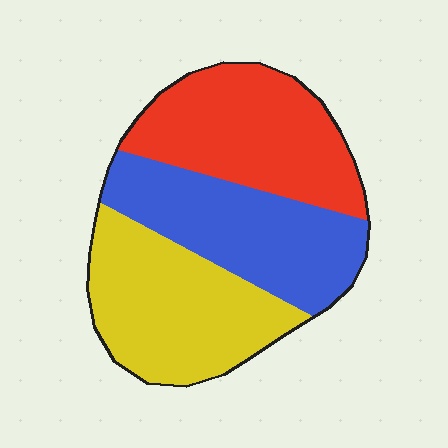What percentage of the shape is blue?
Blue covers around 30% of the shape.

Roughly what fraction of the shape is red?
Red takes up about one third (1/3) of the shape.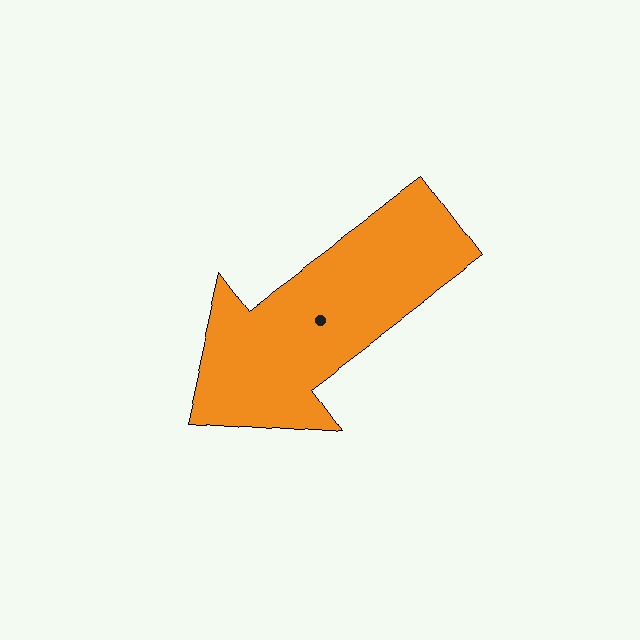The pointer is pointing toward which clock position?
Roughly 8 o'clock.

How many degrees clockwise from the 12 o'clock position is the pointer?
Approximately 233 degrees.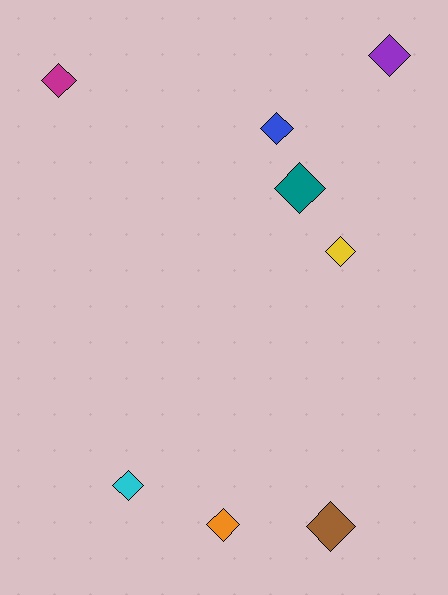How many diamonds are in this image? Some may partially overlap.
There are 8 diamonds.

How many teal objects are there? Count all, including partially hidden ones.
There is 1 teal object.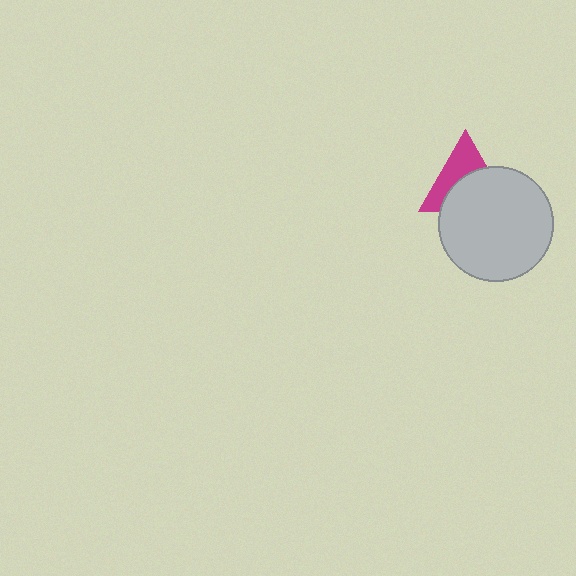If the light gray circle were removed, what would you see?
You would see the complete magenta triangle.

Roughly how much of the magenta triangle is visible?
About half of it is visible (roughly 47%).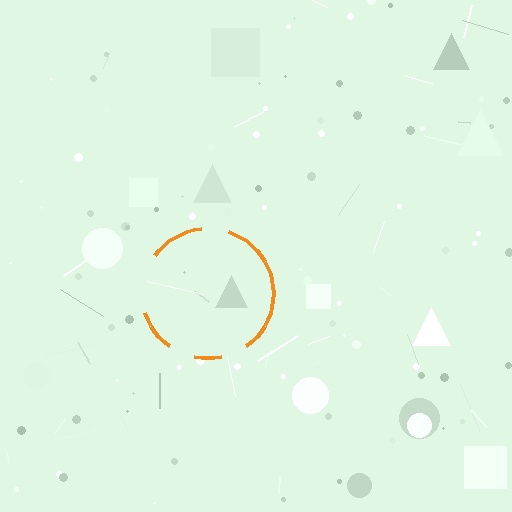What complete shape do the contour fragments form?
The contour fragments form a circle.